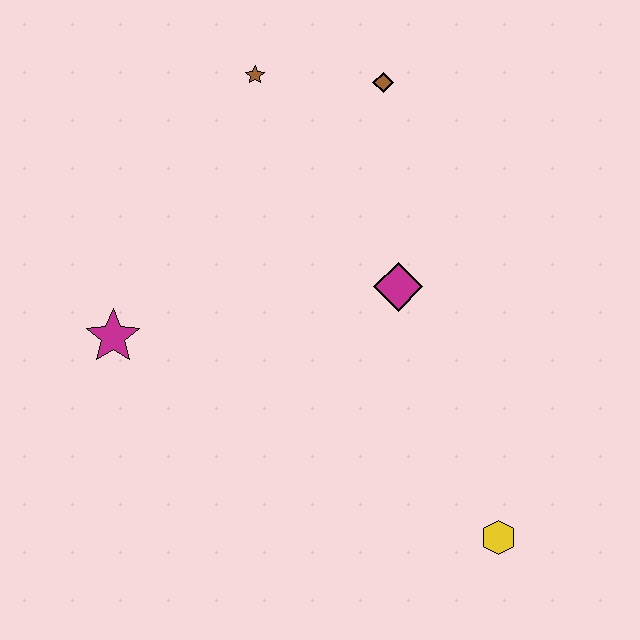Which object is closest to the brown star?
The brown diamond is closest to the brown star.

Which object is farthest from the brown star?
The yellow hexagon is farthest from the brown star.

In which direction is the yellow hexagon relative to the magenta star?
The yellow hexagon is to the right of the magenta star.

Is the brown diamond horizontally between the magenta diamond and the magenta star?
Yes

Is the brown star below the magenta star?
No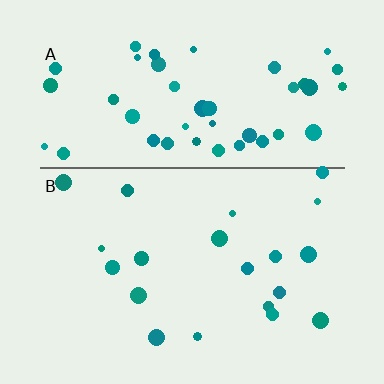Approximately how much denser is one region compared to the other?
Approximately 2.4× — region A over region B.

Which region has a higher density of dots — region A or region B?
A (the top).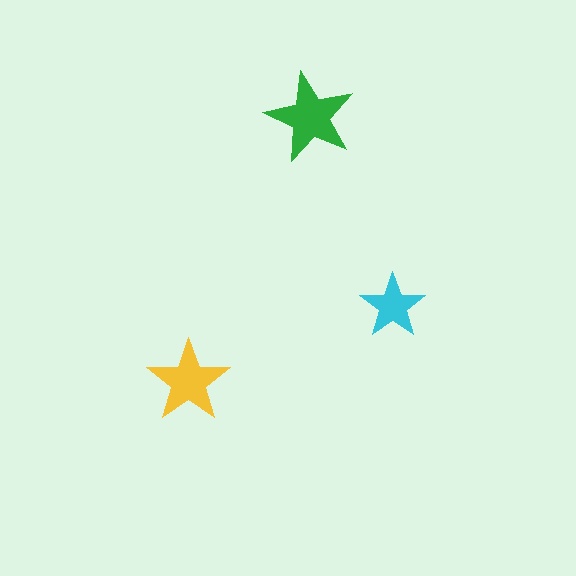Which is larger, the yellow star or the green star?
The green one.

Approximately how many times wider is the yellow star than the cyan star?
About 1.5 times wider.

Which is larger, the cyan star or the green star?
The green one.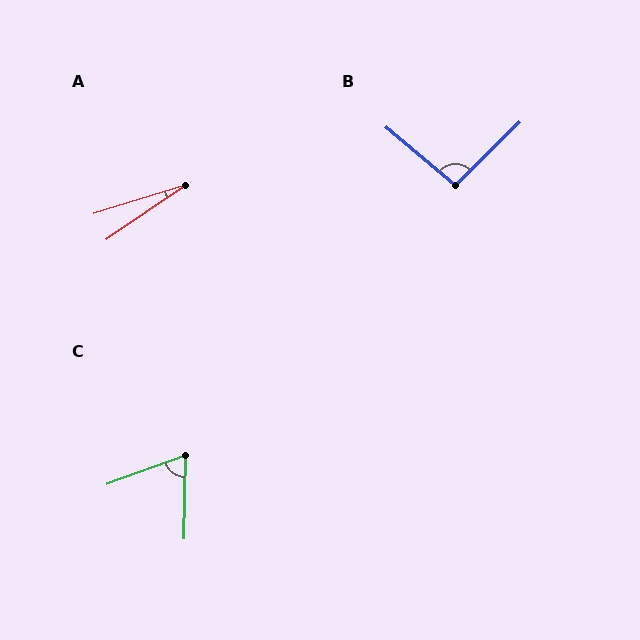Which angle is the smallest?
A, at approximately 17 degrees.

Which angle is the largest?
B, at approximately 95 degrees.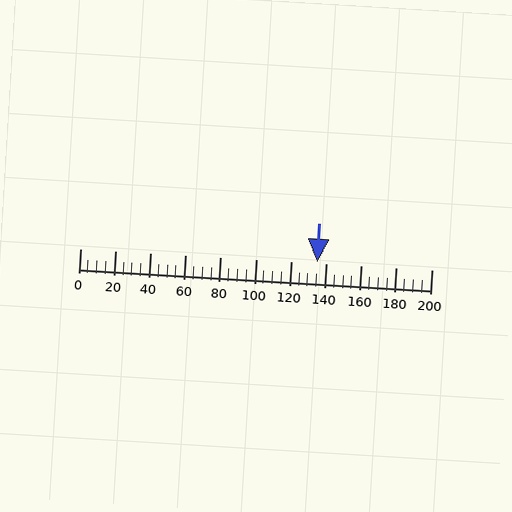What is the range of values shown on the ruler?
The ruler shows values from 0 to 200.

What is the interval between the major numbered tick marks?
The major tick marks are spaced 20 units apart.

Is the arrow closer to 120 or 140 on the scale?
The arrow is closer to 140.